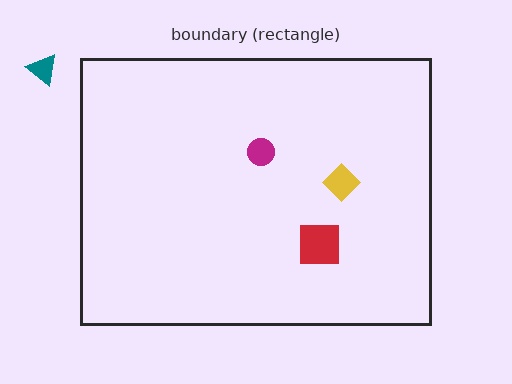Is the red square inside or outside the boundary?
Inside.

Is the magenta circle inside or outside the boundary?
Inside.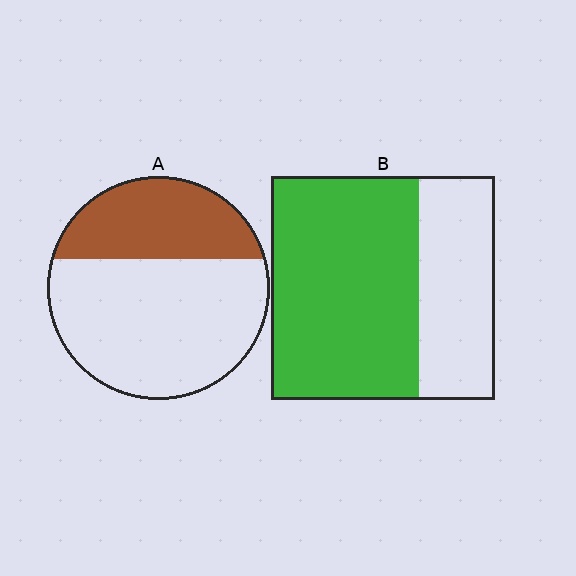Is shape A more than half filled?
No.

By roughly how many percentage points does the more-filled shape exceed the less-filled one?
By roughly 30 percentage points (B over A).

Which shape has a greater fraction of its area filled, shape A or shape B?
Shape B.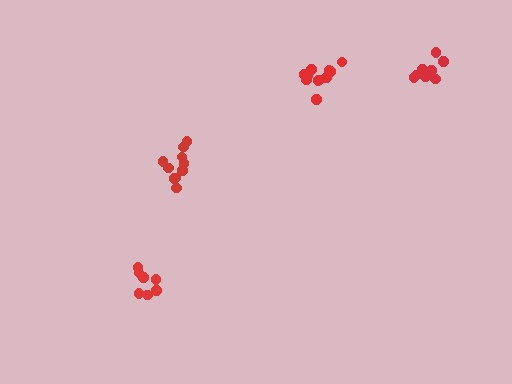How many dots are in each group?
Group 1: 12 dots, Group 2: 10 dots, Group 3: 7 dots, Group 4: 8 dots (37 total).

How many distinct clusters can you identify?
There are 4 distinct clusters.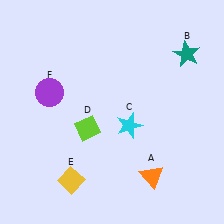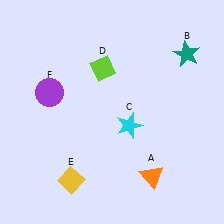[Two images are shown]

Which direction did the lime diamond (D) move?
The lime diamond (D) moved up.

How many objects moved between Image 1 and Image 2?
1 object moved between the two images.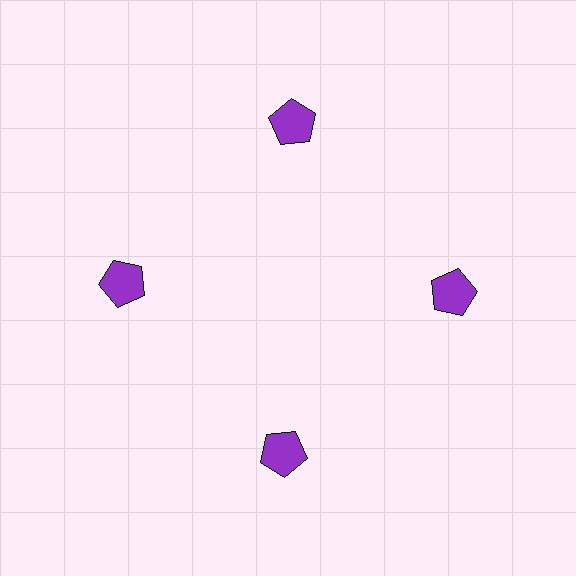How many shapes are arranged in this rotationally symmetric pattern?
There are 4 shapes, arranged in 4 groups of 1.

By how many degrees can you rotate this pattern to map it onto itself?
The pattern maps onto itself every 90 degrees of rotation.